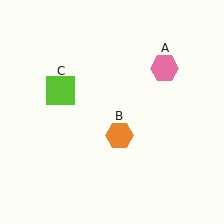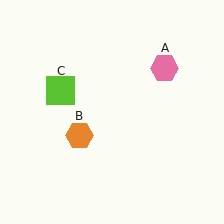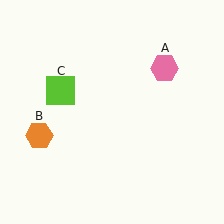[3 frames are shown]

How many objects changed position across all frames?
1 object changed position: orange hexagon (object B).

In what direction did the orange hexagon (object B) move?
The orange hexagon (object B) moved left.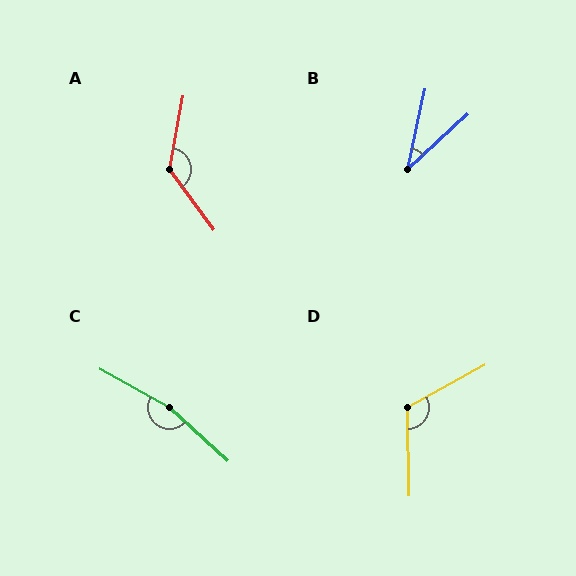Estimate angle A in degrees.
Approximately 133 degrees.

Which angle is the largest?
C, at approximately 167 degrees.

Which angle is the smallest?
B, at approximately 35 degrees.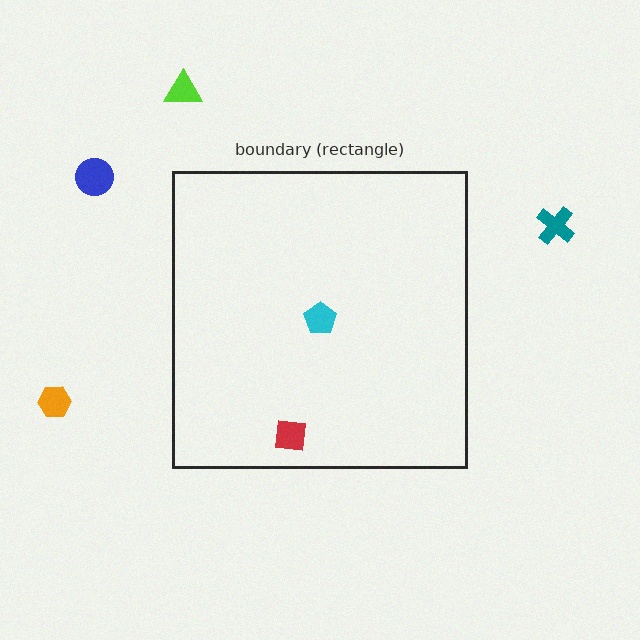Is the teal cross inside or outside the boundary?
Outside.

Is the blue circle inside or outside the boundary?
Outside.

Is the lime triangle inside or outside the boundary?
Outside.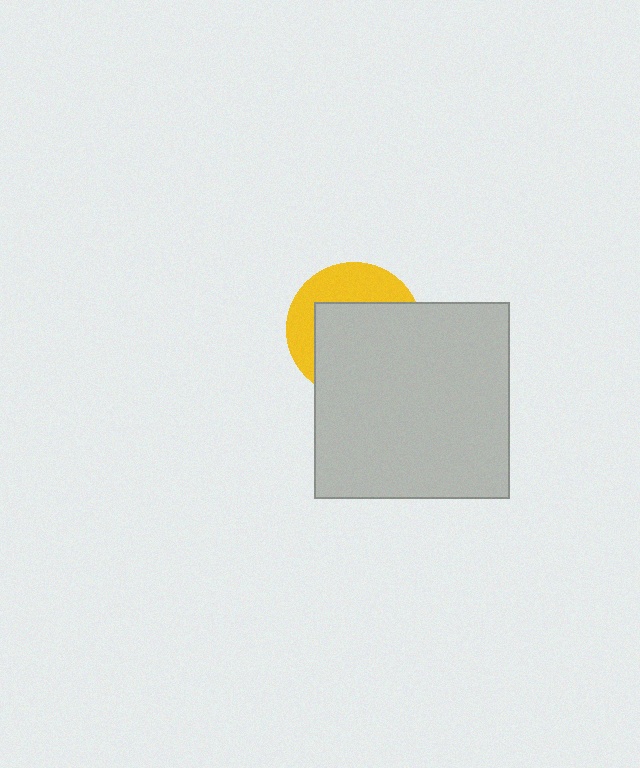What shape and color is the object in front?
The object in front is a light gray square.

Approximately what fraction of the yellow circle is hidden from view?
Roughly 63% of the yellow circle is hidden behind the light gray square.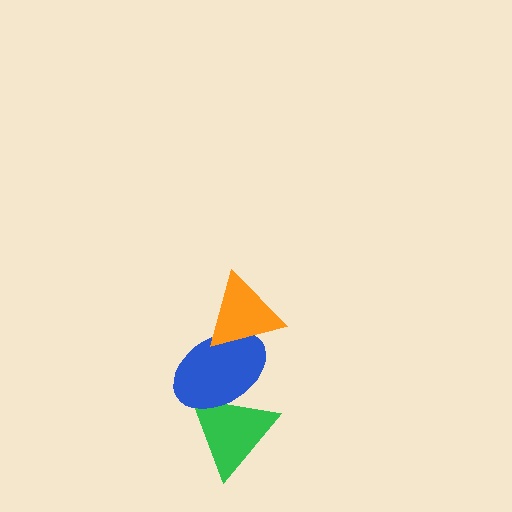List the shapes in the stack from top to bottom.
From top to bottom: the orange triangle, the blue ellipse, the green triangle.